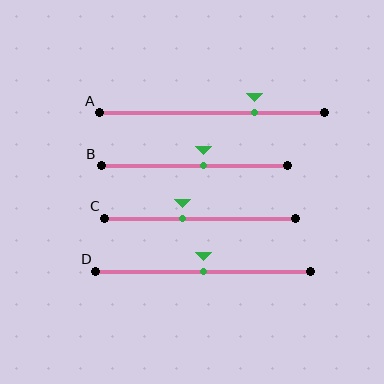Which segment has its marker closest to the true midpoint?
Segment D has its marker closest to the true midpoint.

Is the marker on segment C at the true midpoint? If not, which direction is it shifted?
No, the marker on segment C is shifted to the left by about 9% of the segment length.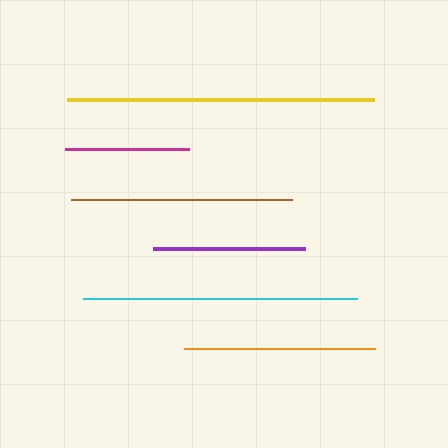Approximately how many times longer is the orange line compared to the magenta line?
The orange line is approximately 1.5 times the length of the magenta line.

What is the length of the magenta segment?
The magenta segment is approximately 123 pixels long.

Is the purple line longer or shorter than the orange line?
The orange line is longer than the purple line.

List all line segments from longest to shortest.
From longest to shortest: yellow, cyan, brown, orange, purple, magenta.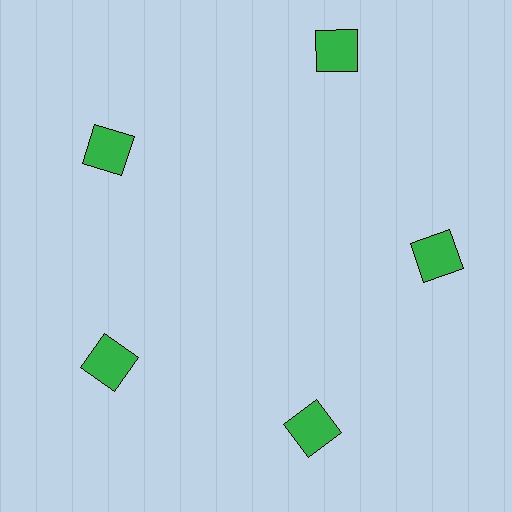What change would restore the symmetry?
The symmetry would be restored by moving it inward, back onto the ring so that all 5 squares sit at equal angles and equal distance from the center.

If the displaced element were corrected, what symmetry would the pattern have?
It would have 5-fold rotational symmetry — the pattern would map onto itself every 72 degrees.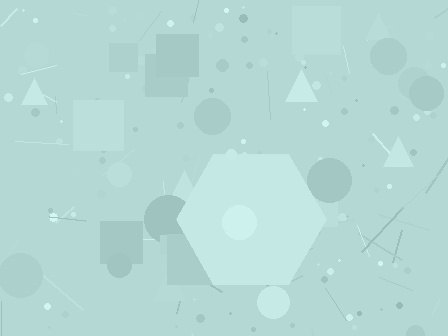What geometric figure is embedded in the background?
A hexagon is embedded in the background.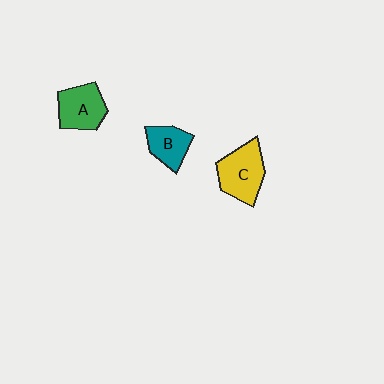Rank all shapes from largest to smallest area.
From largest to smallest: C (yellow), A (green), B (teal).